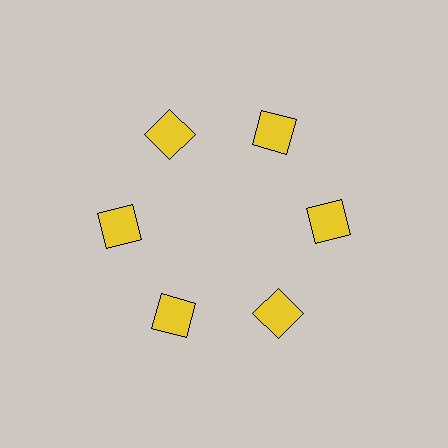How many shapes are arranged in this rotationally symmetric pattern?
There are 6 shapes, arranged in 6 groups of 1.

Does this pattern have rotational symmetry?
Yes, this pattern has 6-fold rotational symmetry. It looks the same after rotating 60 degrees around the center.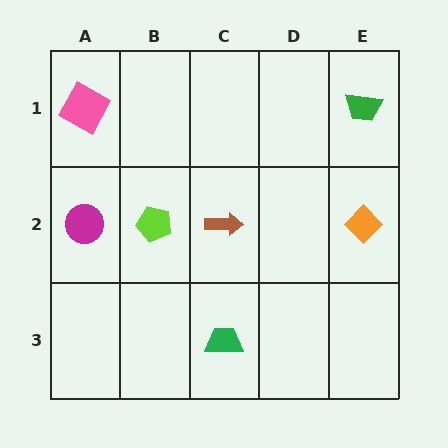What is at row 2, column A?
A magenta circle.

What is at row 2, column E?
An orange diamond.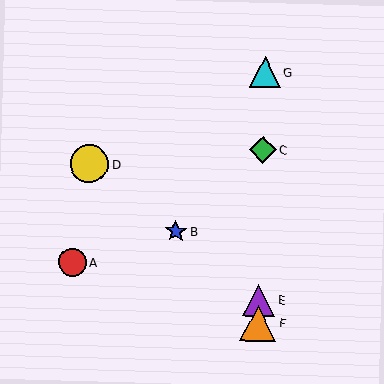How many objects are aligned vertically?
4 objects (C, E, F, G) are aligned vertically.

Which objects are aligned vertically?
Objects C, E, F, G are aligned vertically.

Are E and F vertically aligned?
Yes, both are at x≈259.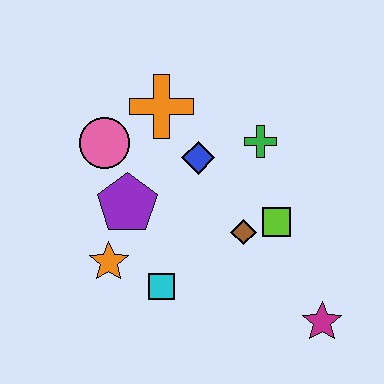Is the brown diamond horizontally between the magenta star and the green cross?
No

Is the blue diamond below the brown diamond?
No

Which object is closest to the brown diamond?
The lime square is closest to the brown diamond.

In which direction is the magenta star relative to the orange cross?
The magenta star is below the orange cross.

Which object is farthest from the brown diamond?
The pink circle is farthest from the brown diamond.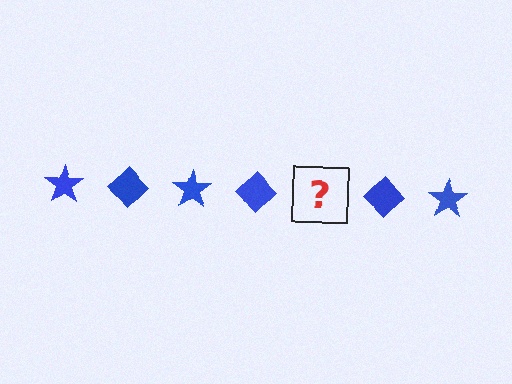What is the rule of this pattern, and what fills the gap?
The rule is that the pattern cycles through star, diamond shapes in blue. The gap should be filled with a blue star.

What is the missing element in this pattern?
The missing element is a blue star.